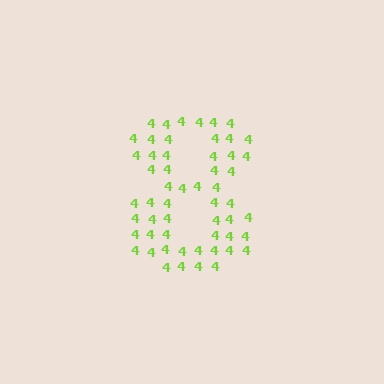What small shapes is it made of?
It is made of small digit 4's.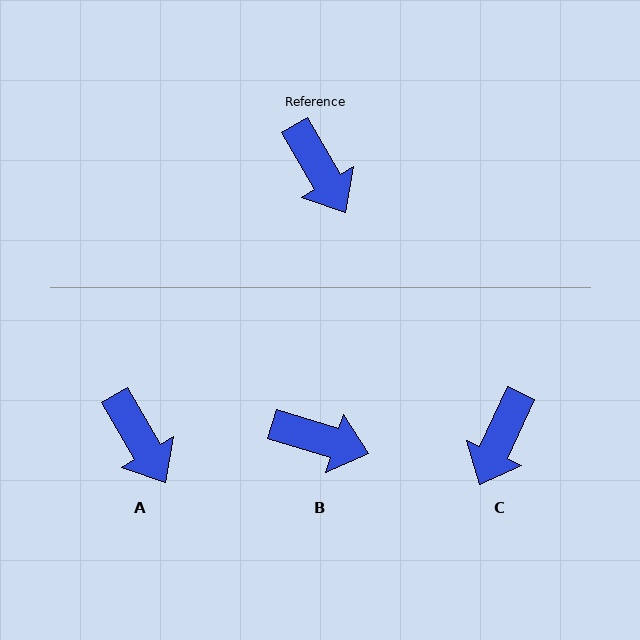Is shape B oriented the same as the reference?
No, it is off by about 43 degrees.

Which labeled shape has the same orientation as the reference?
A.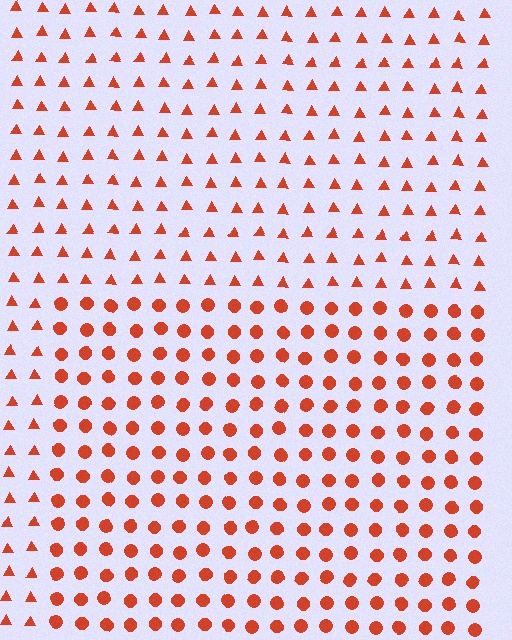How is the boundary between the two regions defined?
The boundary is defined by a change in element shape: circles inside vs. triangles outside. All elements share the same color and spacing.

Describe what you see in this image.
The image is filled with small red elements arranged in a uniform grid. A rectangle-shaped region contains circles, while the surrounding area contains triangles. The boundary is defined purely by the change in element shape.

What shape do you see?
I see a rectangle.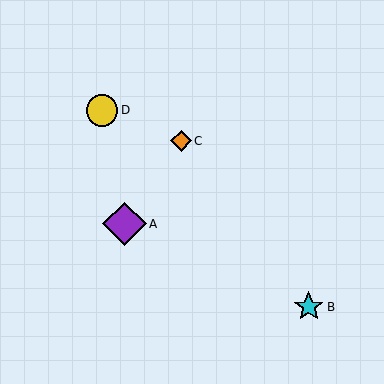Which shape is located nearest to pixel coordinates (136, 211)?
The purple diamond (labeled A) at (124, 224) is nearest to that location.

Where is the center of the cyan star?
The center of the cyan star is at (309, 307).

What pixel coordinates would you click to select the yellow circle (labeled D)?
Click at (102, 110) to select the yellow circle D.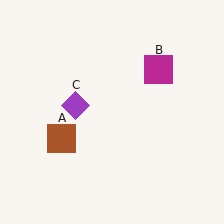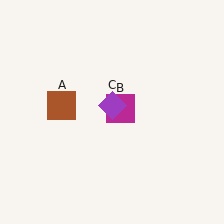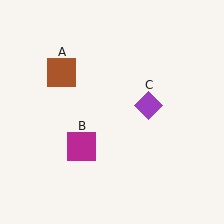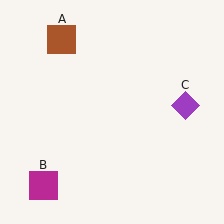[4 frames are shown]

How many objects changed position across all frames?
3 objects changed position: brown square (object A), magenta square (object B), purple diamond (object C).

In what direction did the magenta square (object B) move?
The magenta square (object B) moved down and to the left.